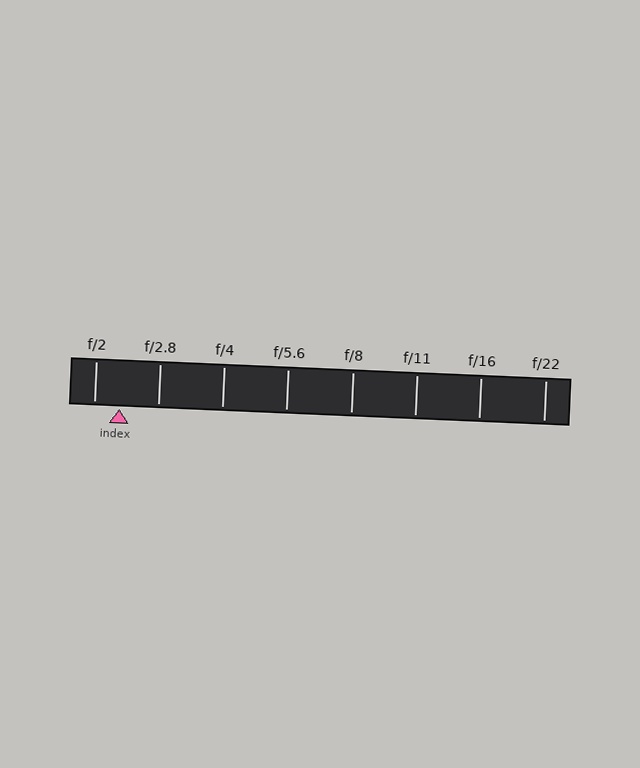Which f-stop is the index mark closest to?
The index mark is closest to f/2.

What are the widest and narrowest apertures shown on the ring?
The widest aperture shown is f/2 and the narrowest is f/22.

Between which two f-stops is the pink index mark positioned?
The index mark is between f/2 and f/2.8.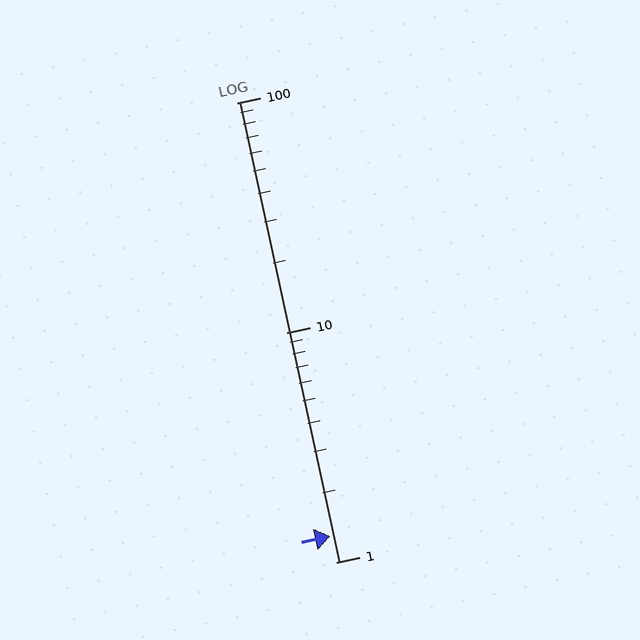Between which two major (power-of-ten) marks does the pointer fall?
The pointer is between 1 and 10.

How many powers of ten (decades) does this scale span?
The scale spans 2 decades, from 1 to 100.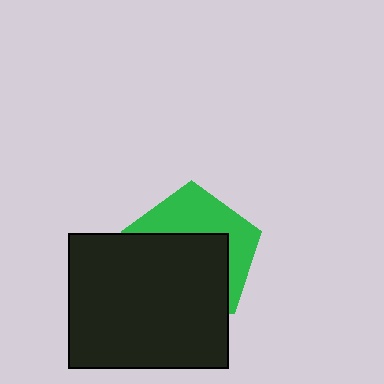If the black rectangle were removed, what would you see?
You would see the complete green pentagon.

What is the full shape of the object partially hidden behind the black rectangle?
The partially hidden object is a green pentagon.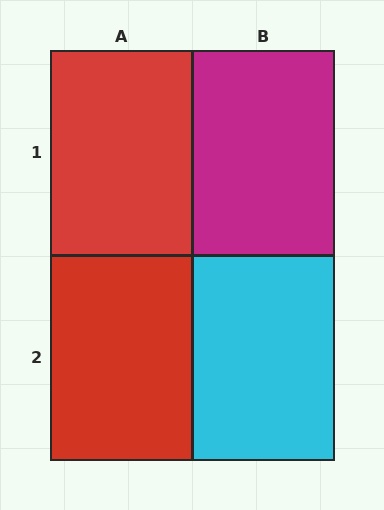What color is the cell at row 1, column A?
Red.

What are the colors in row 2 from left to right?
Red, cyan.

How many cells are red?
2 cells are red.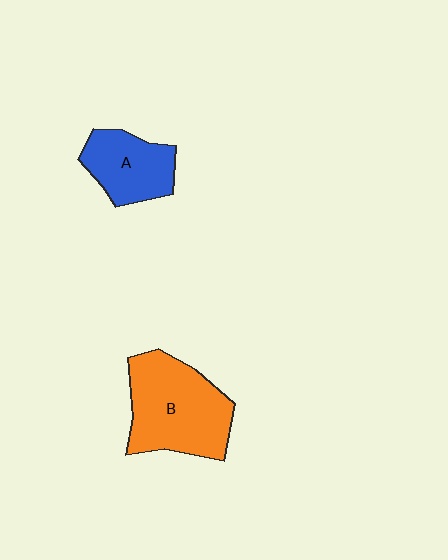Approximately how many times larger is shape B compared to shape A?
Approximately 1.6 times.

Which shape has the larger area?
Shape B (orange).